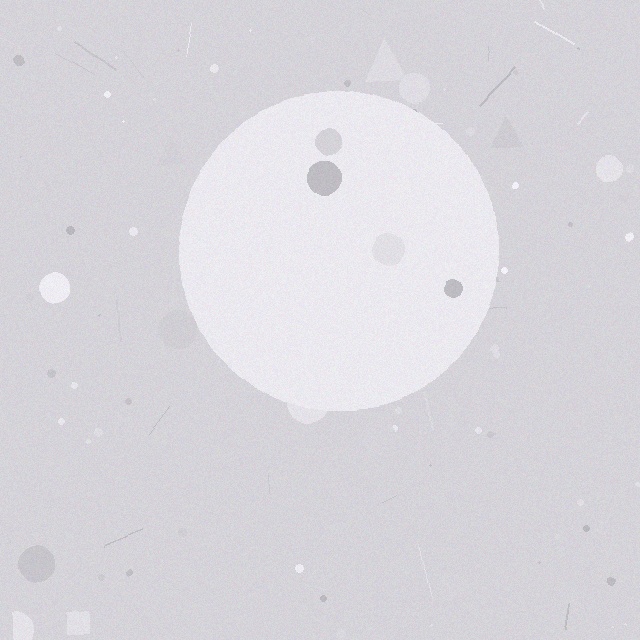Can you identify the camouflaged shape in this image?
The camouflaged shape is a circle.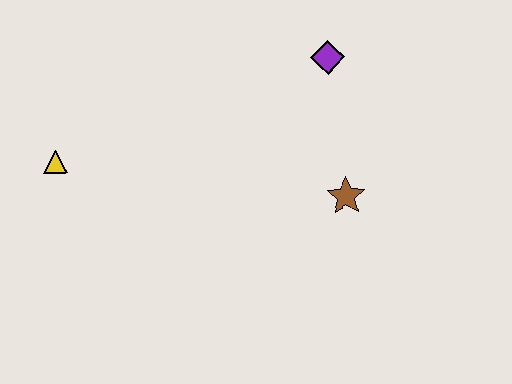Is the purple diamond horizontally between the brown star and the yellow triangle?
Yes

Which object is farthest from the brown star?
The yellow triangle is farthest from the brown star.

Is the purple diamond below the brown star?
No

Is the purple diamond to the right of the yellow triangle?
Yes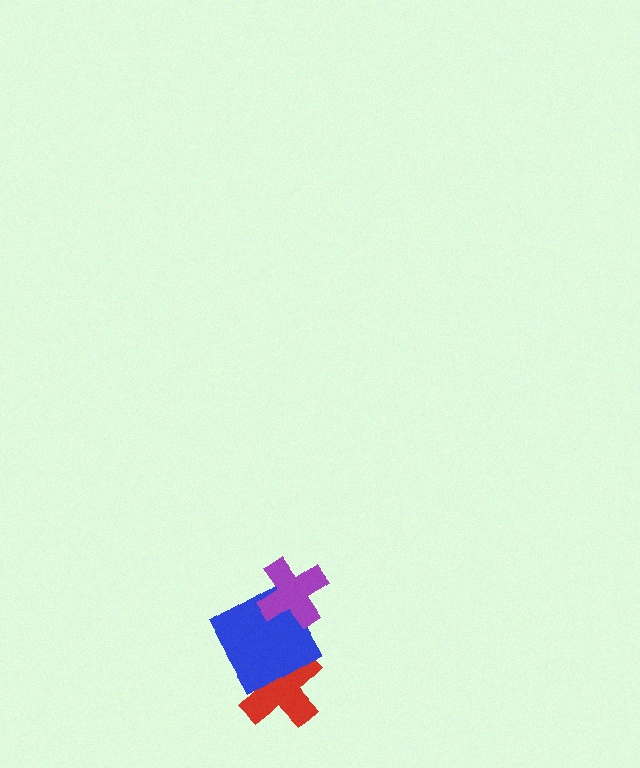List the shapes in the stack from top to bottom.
From top to bottom: the purple cross, the blue square, the red cross.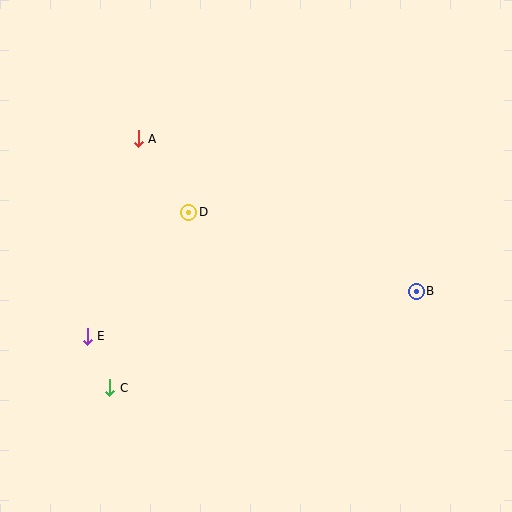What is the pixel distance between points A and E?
The distance between A and E is 204 pixels.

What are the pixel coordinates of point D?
Point D is at (189, 212).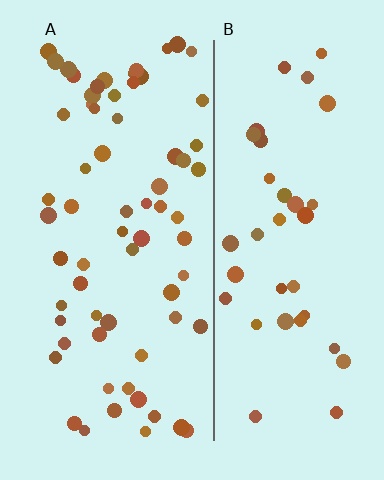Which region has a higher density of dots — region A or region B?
A (the left).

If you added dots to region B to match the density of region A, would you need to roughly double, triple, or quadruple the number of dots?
Approximately double.